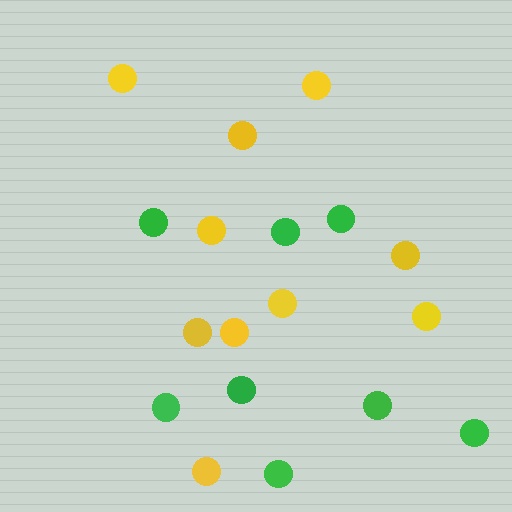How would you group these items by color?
There are 2 groups: one group of yellow circles (10) and one group of green circles (8).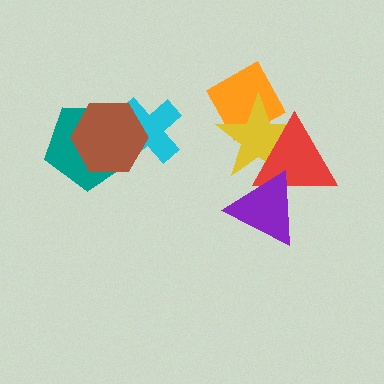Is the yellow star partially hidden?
Yes, it is partially covered by another shape.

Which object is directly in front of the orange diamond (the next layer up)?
The yellow star is directly in front of the orange diamond.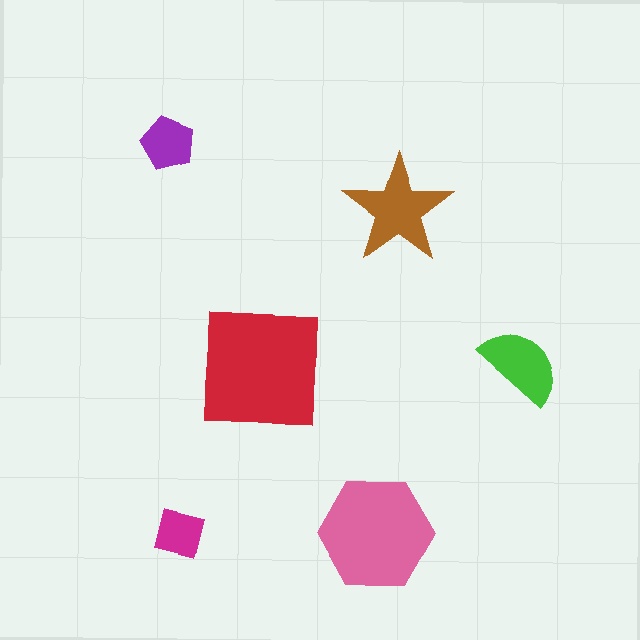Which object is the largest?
The red square.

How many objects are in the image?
There are 6 objects in the image.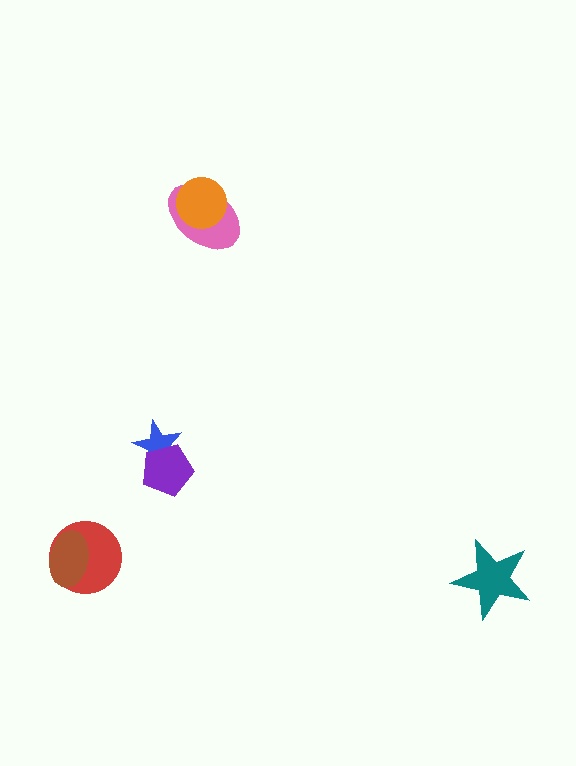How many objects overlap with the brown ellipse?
1 object overlaps with the brown ellipse.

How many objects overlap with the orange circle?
1 object overlaps with the orange circle.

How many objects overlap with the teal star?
0 objects overlap with the teal star.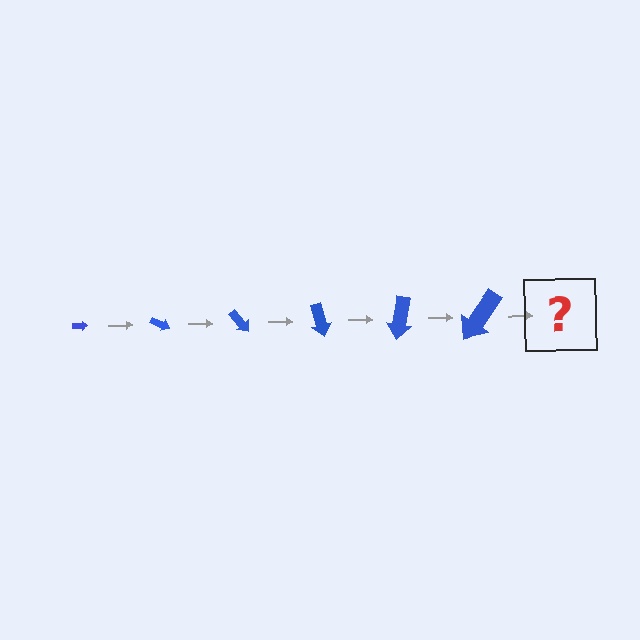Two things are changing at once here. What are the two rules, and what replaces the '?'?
The two rules are that the arrow grows larger each step and it rotates 25 degrees each step. The '?' should be an arrow, larger than the previous one and rotated 150 degrees from the start.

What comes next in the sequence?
The next element should be an arrow, larger than the previous one and rotated 150 degrees from the start.